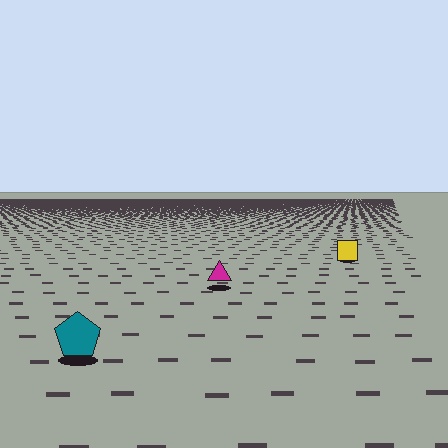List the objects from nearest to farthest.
From nearest to farthest: the teal pentagon, the magenta triangle, the yellow square.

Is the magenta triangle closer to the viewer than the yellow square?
Yes. The magenta triangle is closer — you can tell from the texture gradient: the ground texture is coarser near it.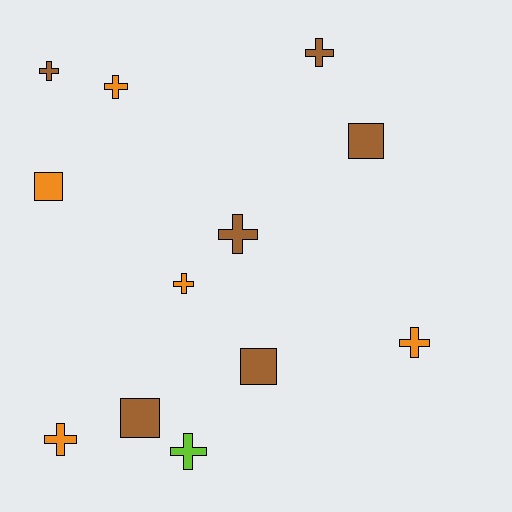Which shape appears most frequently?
Cross, with 8 objects.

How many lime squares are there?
There are no lime squares.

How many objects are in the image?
There are 12 objects.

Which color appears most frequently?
Brown, with 6 objects.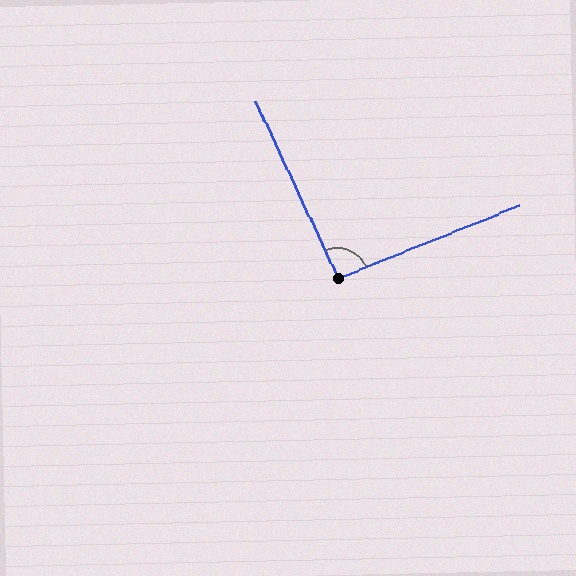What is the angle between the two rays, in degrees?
Approximately 93 degrees.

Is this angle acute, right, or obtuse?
It is approximately a right angle.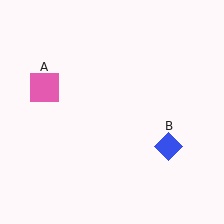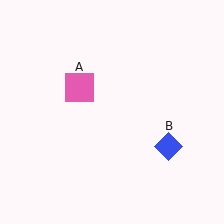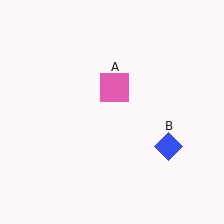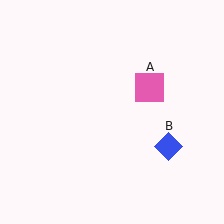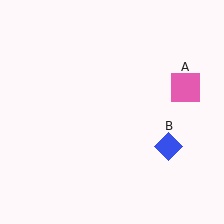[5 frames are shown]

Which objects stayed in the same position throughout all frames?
Blue diamond (object B) remained stationary.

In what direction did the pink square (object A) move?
The pink square (object A) moved right.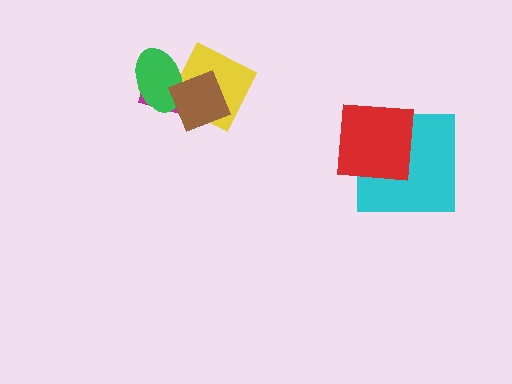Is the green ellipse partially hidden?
Yes, it is partially covered by another shape.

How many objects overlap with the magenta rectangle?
3 objects overlap with the magenta rectangle.